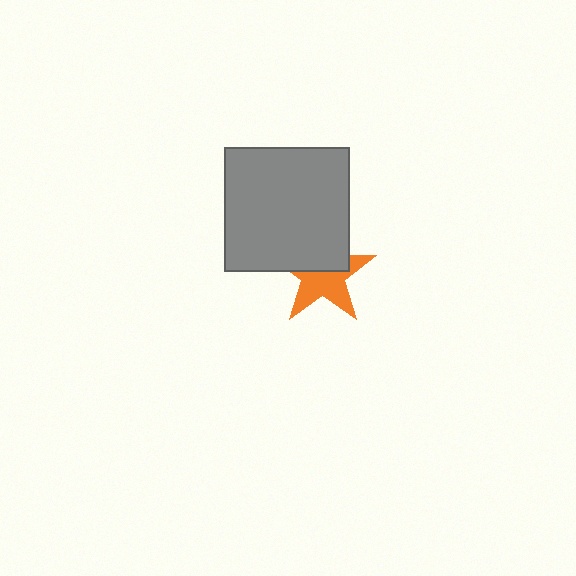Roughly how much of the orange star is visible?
About half of it is visible (roughly 56%).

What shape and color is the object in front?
The object in front is a gray square.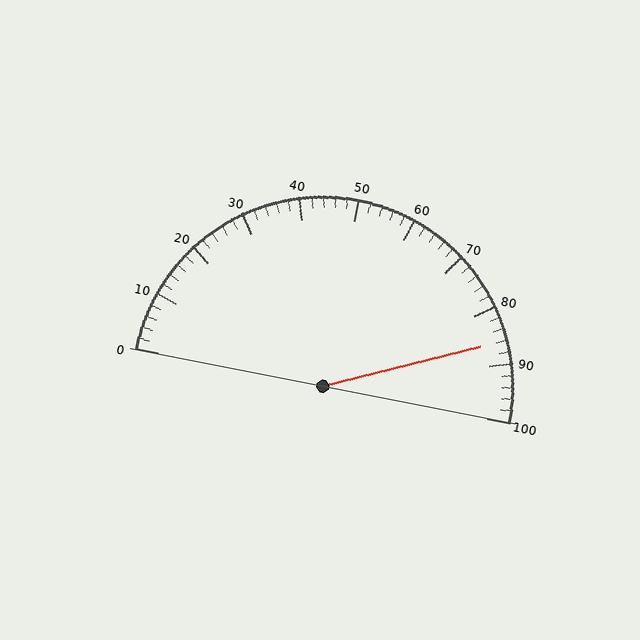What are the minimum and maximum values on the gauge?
The gauge ranges from 0 to 100.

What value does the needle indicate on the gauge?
The needle indicates approximately 86.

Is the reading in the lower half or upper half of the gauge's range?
The reading is in the upper half of the range (0 to 100).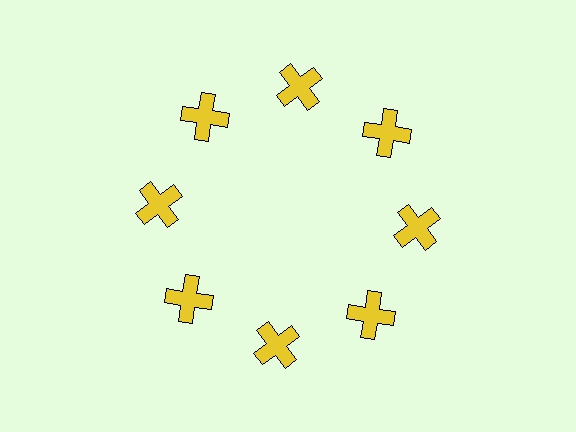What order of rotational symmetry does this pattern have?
This pattern has 8-fold rotational symmetry.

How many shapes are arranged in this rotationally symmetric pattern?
There are 8 shapes, arranged in 8 groups of 1.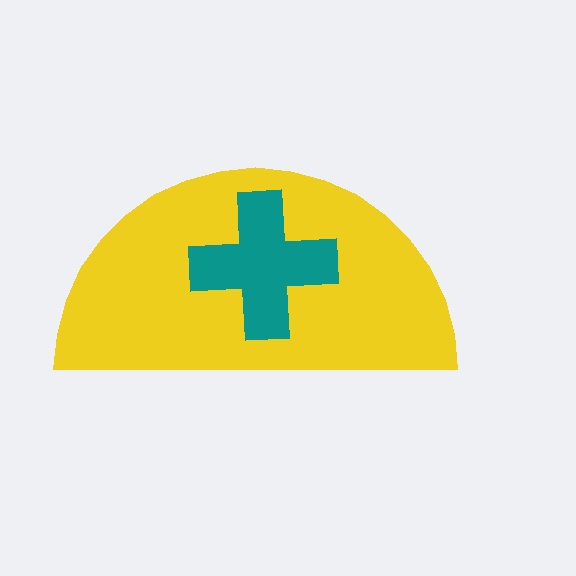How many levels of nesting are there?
2.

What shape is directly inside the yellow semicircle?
The teal cross.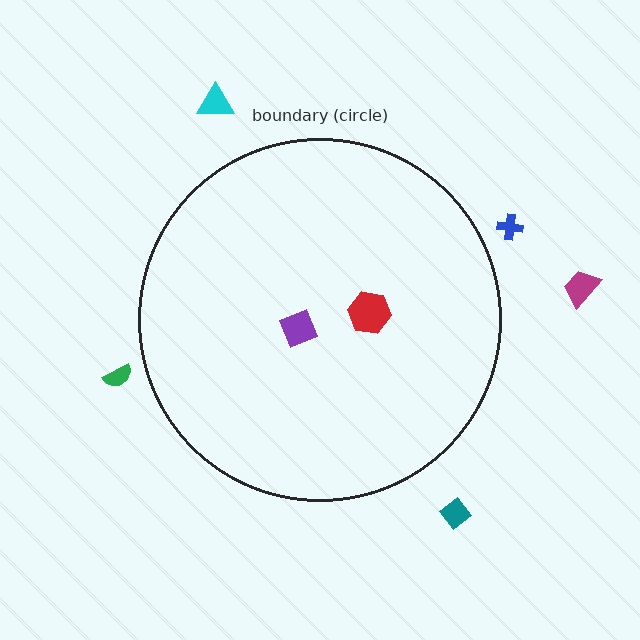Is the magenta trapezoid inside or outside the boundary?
Outside.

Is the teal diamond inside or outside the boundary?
Outside.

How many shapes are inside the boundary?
2 inside, 5 outside.